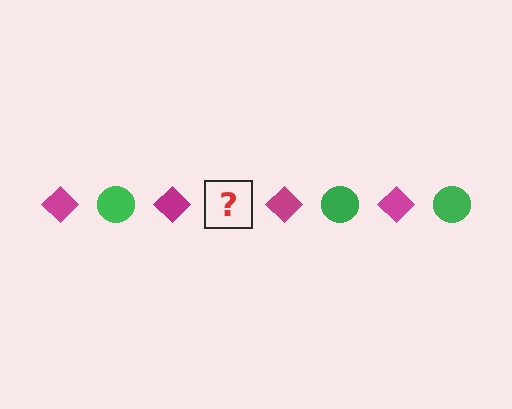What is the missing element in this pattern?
The missing element is a green circle.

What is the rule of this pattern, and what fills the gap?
The rule is that the pattern alternates between magenta diamond and green circle. The gap should be filled with a green circle.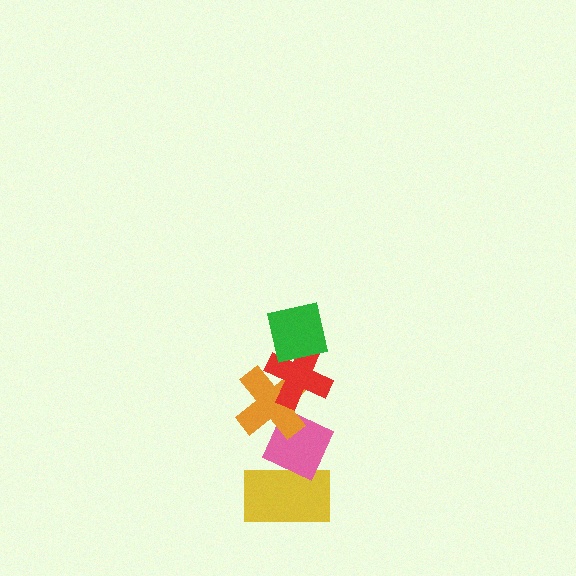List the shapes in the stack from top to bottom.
From top to bottom: the green square, the red cross, the orange cross, the pink diamond, the yellow rectangle.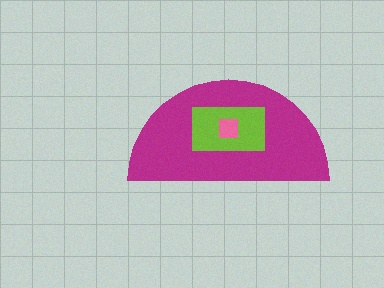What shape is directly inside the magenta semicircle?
The lime rectangle.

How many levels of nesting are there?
3.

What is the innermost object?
The pink square.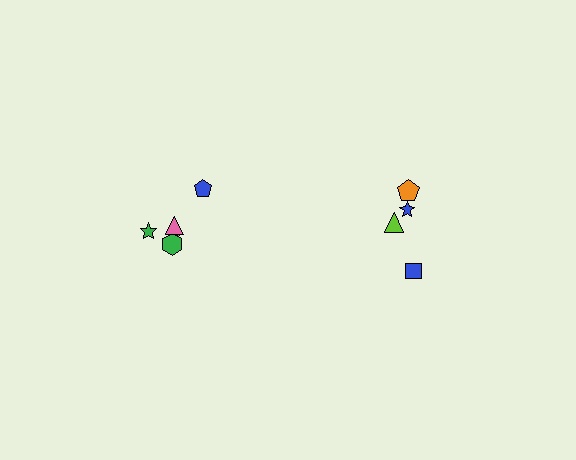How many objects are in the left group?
There are 6 objects.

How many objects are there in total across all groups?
There are 10 objects.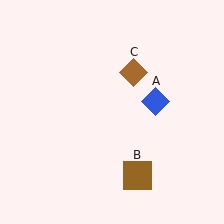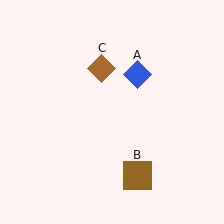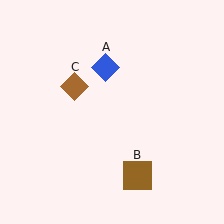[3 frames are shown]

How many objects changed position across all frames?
2 objects changed position: blue diamond (object A), brown diamond (object C).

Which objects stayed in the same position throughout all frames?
Brown square (object B) remained stationary.